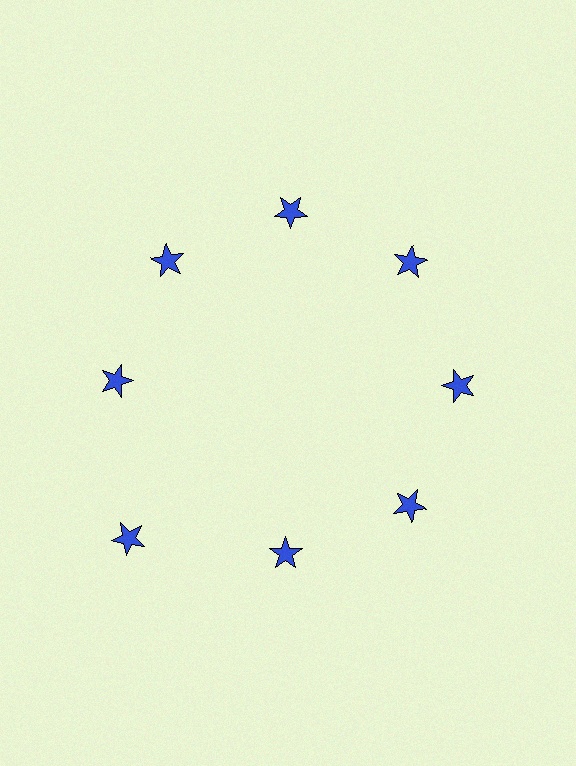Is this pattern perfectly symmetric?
No. The 8 blue stars are arranged in a ring, but one element near the 8 o'clock position is pushed outward from the center, breaking the 8-fold rotational symmetry.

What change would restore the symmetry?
The symmetry would be restored by moving it inward, back onto the ring so that all 8 stars sit at equal angles and equal distance from the center.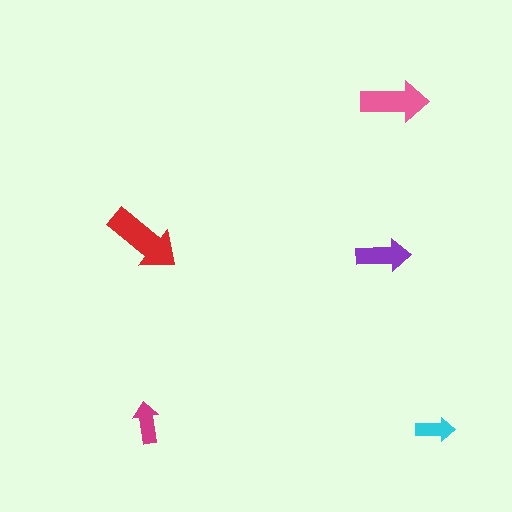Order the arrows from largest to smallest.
the red one, the pink one, the purple one, the magenta one, the cyan one.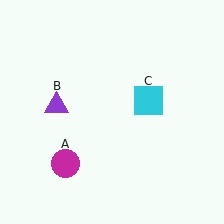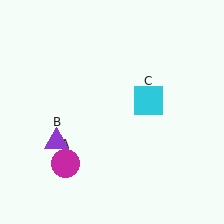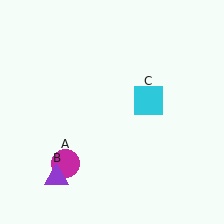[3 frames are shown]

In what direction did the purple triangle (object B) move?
The purple triangle (object B) moved down.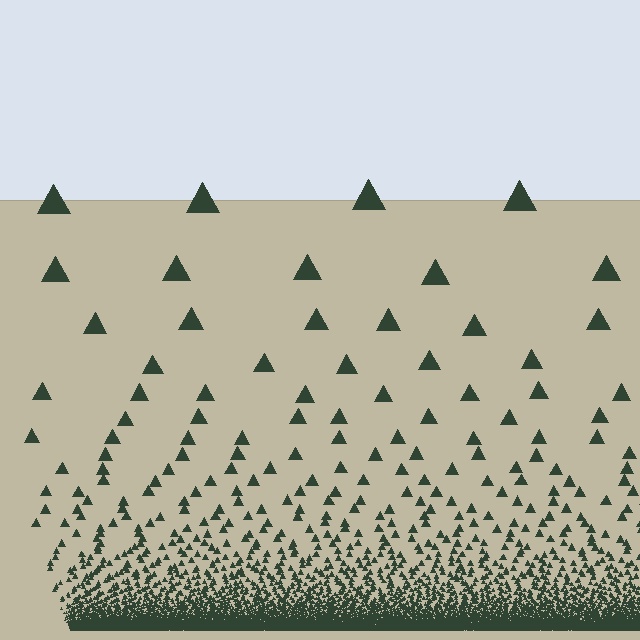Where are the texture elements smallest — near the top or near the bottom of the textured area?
Near the bottom.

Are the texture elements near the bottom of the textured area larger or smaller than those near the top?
Smaller. The gradient is inverted — elements near the bottom are smaller and denser.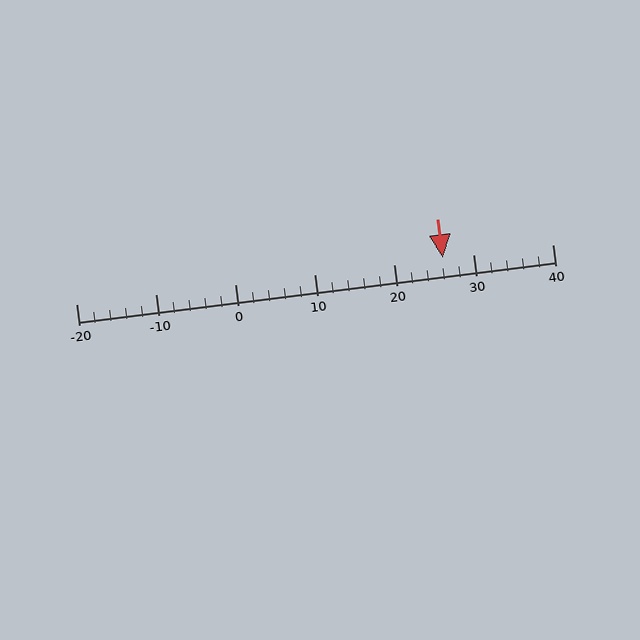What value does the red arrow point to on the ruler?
The red arrow points to approximately 26.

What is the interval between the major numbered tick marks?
The major tick marks are spaced 10 units apart.